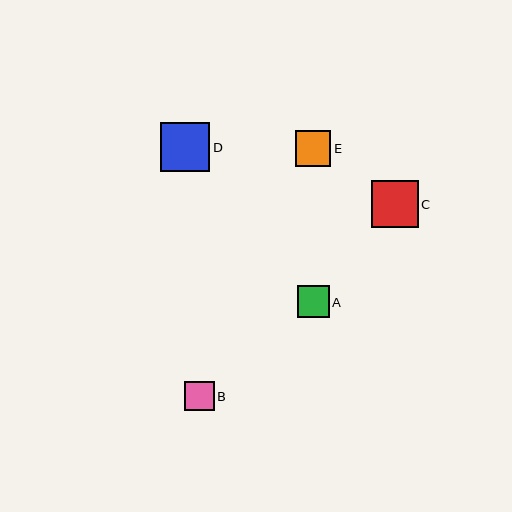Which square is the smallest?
Square B is the smallest with a size of approximately 29 pixels.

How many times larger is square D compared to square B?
Square D is approximately 1.7 times the size of square B.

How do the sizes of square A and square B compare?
Square A and square B are approximately the same size.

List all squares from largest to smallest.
From largest to smallest: D, C, E, A, B.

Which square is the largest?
Square D is the largest with a size of approximately 49 pixels.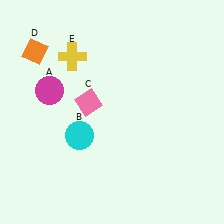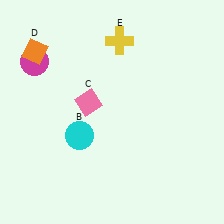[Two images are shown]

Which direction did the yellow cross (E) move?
The yellow cross (E) moved right.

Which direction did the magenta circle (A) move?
The magenta circle (A) moved up.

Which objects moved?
The objects that moved are: the magenta circle (A), the yellow cross (E).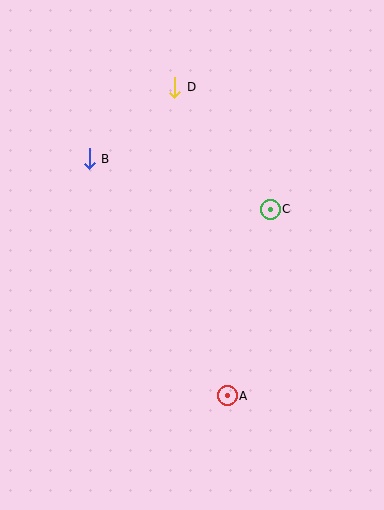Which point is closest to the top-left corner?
Point B is closest to the top-left corner.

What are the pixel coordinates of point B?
Point B is at (89, 159).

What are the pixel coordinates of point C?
Point C is at (270, 209).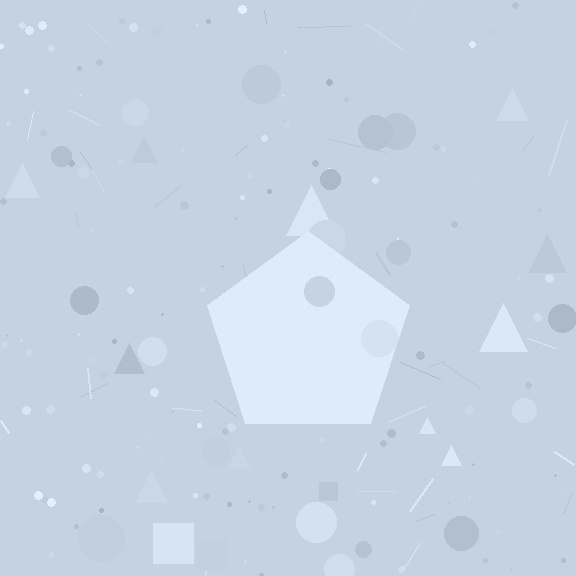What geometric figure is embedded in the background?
A pentagon is embedded in the background.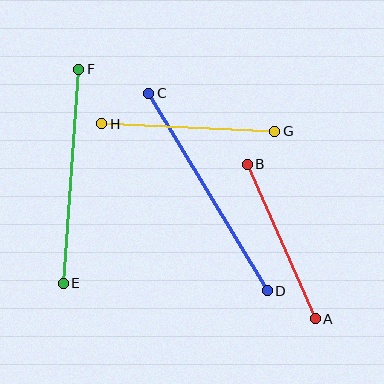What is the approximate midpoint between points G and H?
The midpoint is at approximately (188, 127) pixels.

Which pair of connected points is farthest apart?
Points C and D are farthest apart.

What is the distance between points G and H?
The distance is approximately 173 pixels.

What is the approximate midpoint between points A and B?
The midpoint is at approximately (281, 242) pixels.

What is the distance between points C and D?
The distance is approximately 231 pixels.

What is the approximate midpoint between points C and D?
The midpoint is at approximately (208, 192) pixels.